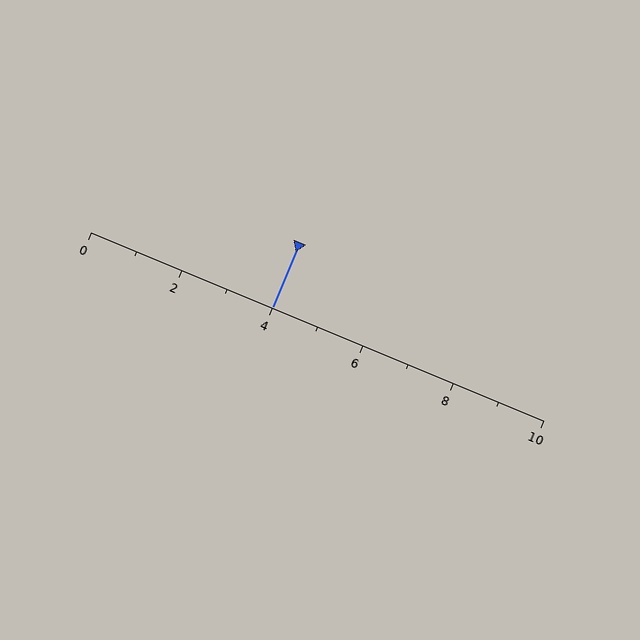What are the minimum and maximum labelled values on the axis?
The axis runs from 0 to 10.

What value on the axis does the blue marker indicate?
The marker indicates approximately 4.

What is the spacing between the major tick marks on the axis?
The major ticks are spaced 2 apart.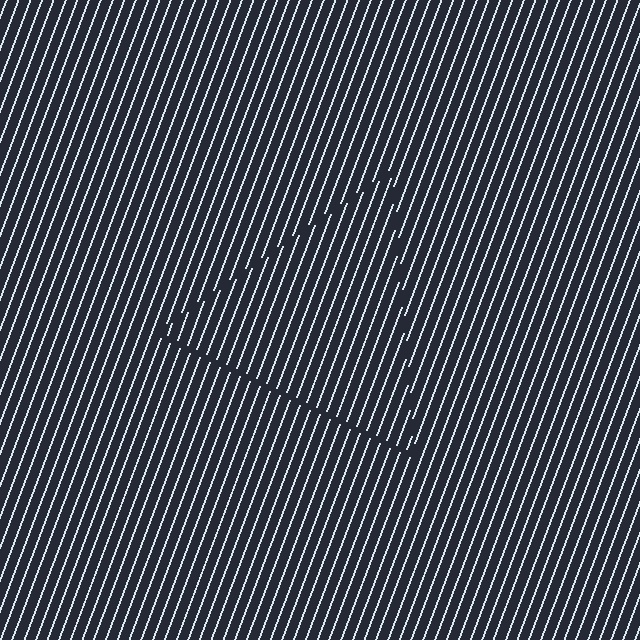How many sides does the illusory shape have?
3 sides — the line-ends trace a triangle.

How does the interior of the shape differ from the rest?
The interior of the shape contains the same grating, shifted by half a period — the contour is defined by the phase discontinuity where line-ends from the inner and outer gratings abut.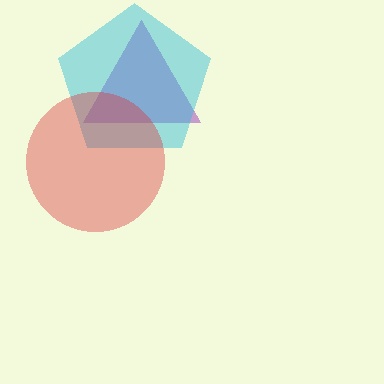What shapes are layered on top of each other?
The layered shapes are: a purple triangle, a cyan pentagon, a red circle.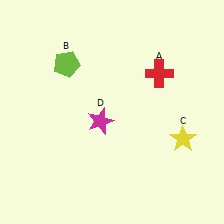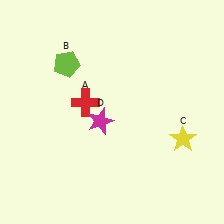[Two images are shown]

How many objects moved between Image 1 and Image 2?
1 object moved between the two images.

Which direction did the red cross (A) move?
The red cross (A) moved left.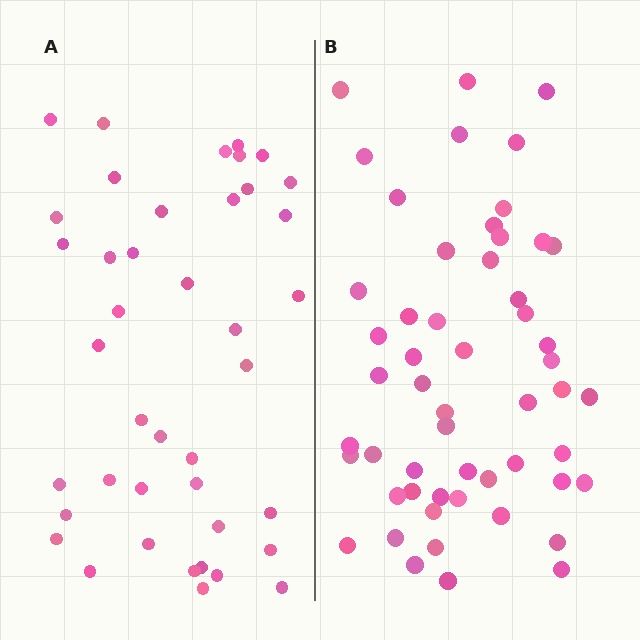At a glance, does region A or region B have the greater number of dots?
Region B (the right region) has more dots.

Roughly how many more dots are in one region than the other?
Region B has approximately 15 more dots than region A.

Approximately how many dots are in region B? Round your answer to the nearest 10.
About 50 dots. (The exact count is 54, which rounds to 50.)